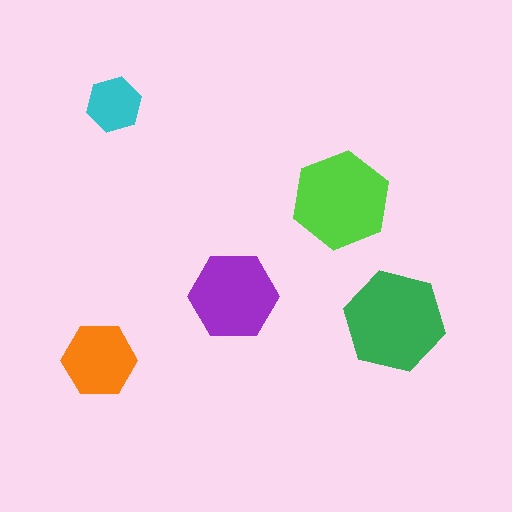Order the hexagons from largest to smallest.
the green one, the lime one, the purple one, the orange one, the cyan one.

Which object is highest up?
The cyan hexagon is topmost.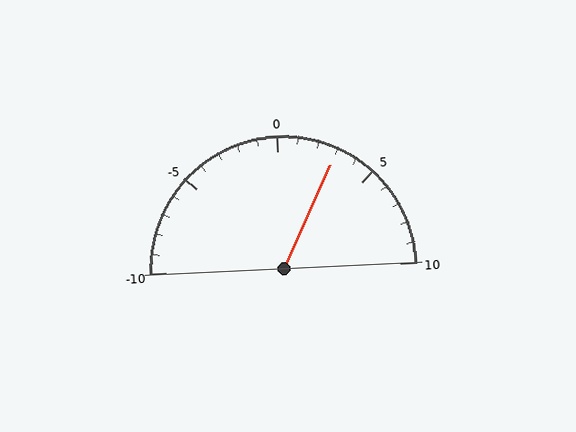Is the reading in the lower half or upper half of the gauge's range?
The reading is in the upper half of the range (-10 to 10).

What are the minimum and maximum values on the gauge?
The gauge ranges from -10 to 10.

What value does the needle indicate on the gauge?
The needle indicates approximately 3.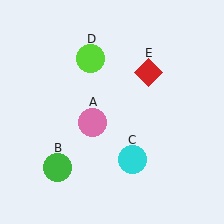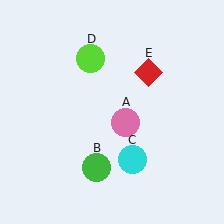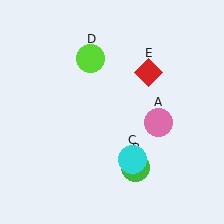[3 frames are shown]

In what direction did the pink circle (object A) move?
The pink circle (object A) moved right.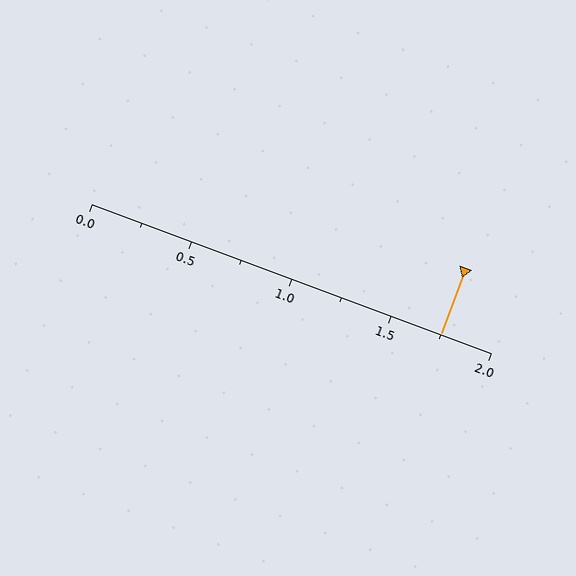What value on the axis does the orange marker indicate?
The marker indicates approximately 1.75.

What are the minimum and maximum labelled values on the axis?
The axis runs from 0.0 to 2.0.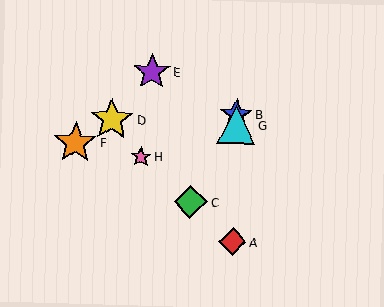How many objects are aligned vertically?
3 objects (A, B, G) are aligned vertically.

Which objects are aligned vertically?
Objects A, B, G are aligned vertically.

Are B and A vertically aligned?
Yes, both are at x≈236.